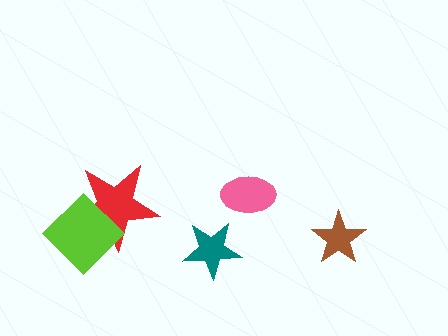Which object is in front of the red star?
The lime diamond is in front of the red star.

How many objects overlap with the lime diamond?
1 object overlaps with the lime diamond.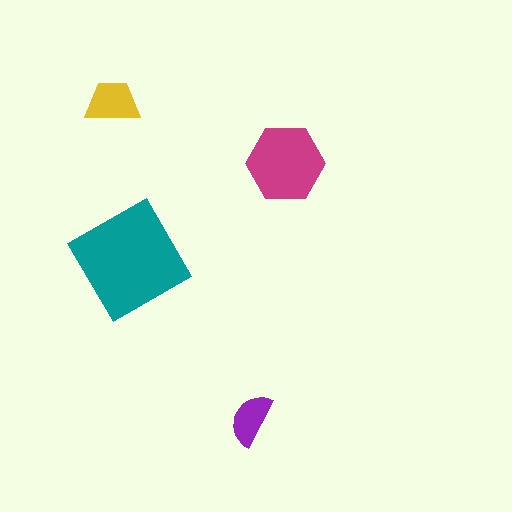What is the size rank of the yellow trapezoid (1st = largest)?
3rd.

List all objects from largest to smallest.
The teal diamond, the magenta hexagon, the yellow trapezoid, the purple semicircle.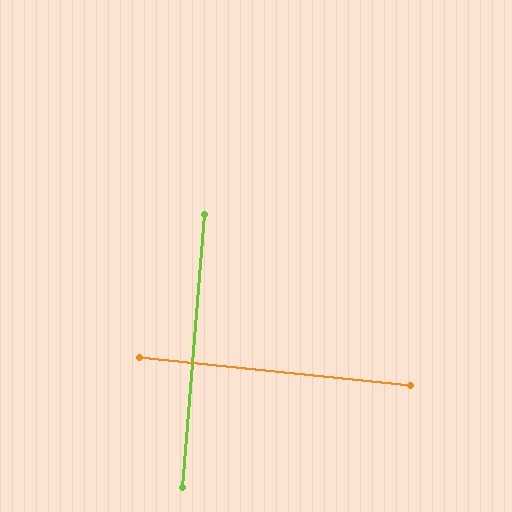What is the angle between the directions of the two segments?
Approximately 89 degrees.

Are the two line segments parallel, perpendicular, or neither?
Perpendicular — they meet at approximately 89°.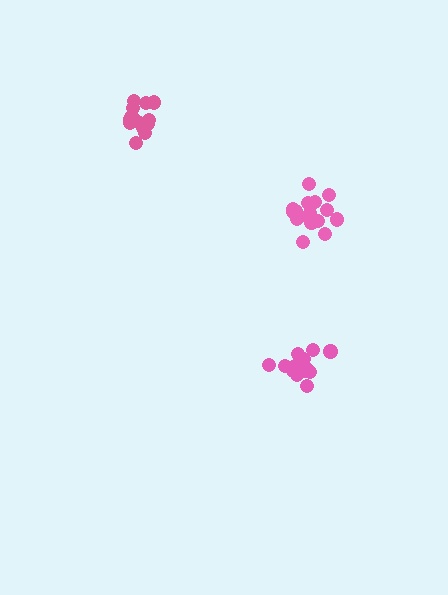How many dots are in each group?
Group 1: 15 dots, Group 2: 14 dots, Group 3: 16 dots (45 total).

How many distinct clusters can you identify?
There are 3 distinct clusters.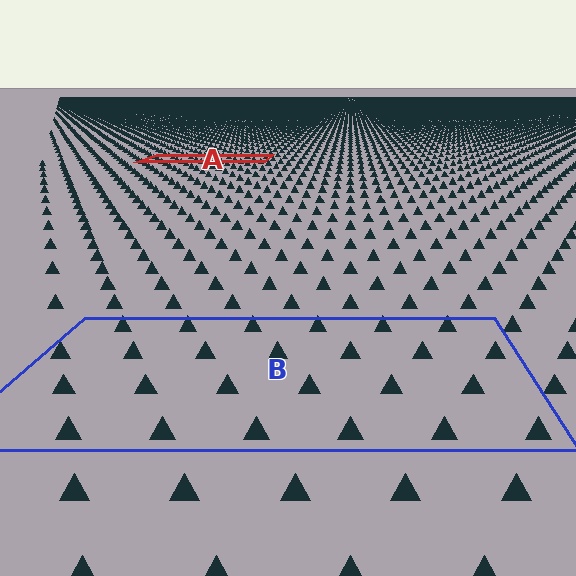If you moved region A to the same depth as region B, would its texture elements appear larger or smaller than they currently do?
They would appear larger. At a closer depth, the same texture elements are projected at a bigger on-screen size.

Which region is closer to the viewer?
Region B is closer. The texture elements there are larger and more spread out.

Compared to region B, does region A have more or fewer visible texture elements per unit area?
Region A has more texture elements per unit area — they are packed more densely because it is farther away.